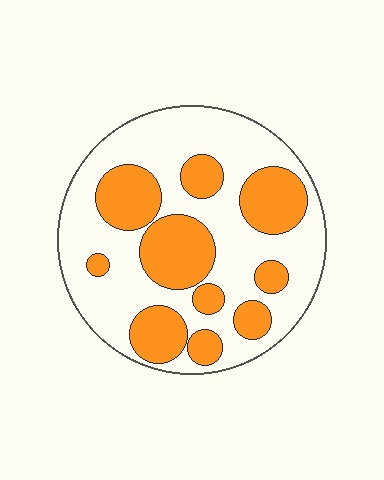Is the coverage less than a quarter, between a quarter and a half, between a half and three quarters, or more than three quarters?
Between a quarter and a half.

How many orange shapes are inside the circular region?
10.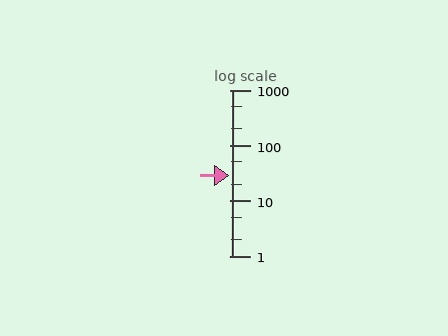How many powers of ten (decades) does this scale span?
The scale spans 3 decades, from 1 to 1000.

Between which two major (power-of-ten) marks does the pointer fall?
The pointer is between 10 and 100.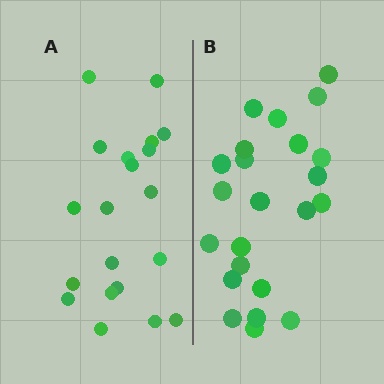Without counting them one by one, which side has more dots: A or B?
Region B (the right region) has more dots.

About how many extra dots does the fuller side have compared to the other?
Region B has just a few more — roughly 2 or 3 more dots than region A.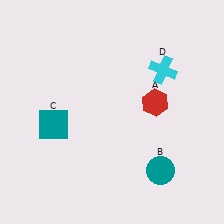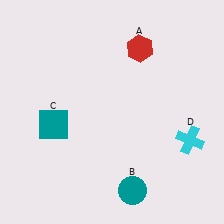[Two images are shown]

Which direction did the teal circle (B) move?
The teal circle (B) moved left.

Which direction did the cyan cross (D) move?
The cyan cross (D) moved down.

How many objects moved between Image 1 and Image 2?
3 objects moved between the two images.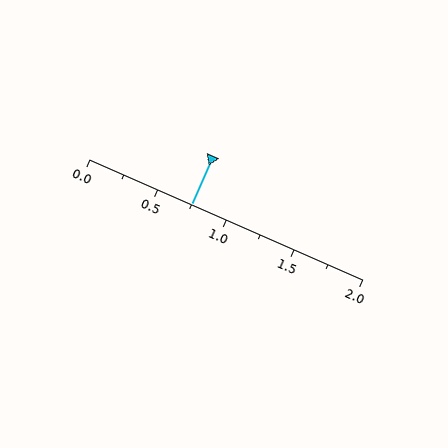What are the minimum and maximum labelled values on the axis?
The axis runs from 0.0 to 2.0.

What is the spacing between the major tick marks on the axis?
The major ticks are spaced 0.5 apart.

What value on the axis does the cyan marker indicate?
The marker indicates approximately 0.75.